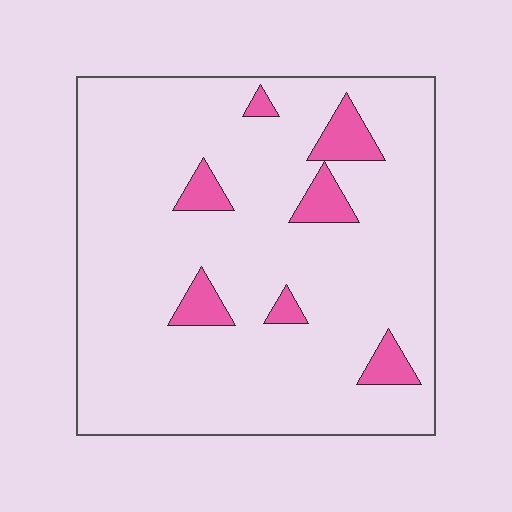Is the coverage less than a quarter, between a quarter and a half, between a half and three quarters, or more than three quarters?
Less than a quarter.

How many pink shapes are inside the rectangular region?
7.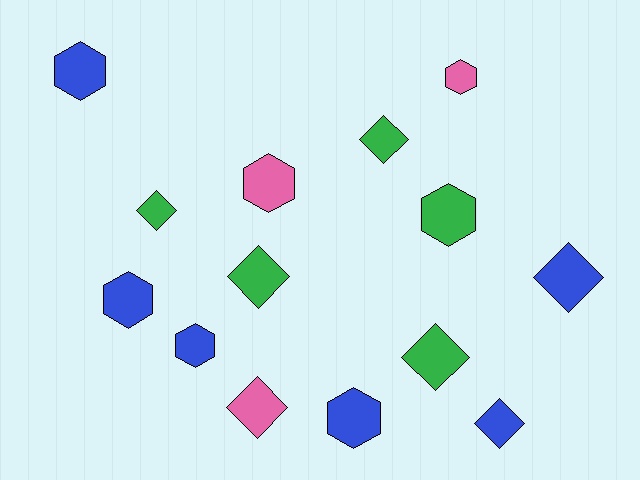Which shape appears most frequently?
Diamond, with 7 objects.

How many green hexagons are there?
There is 1 green hexagon.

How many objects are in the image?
There are 14 objects.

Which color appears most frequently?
Blue, with 6 objects.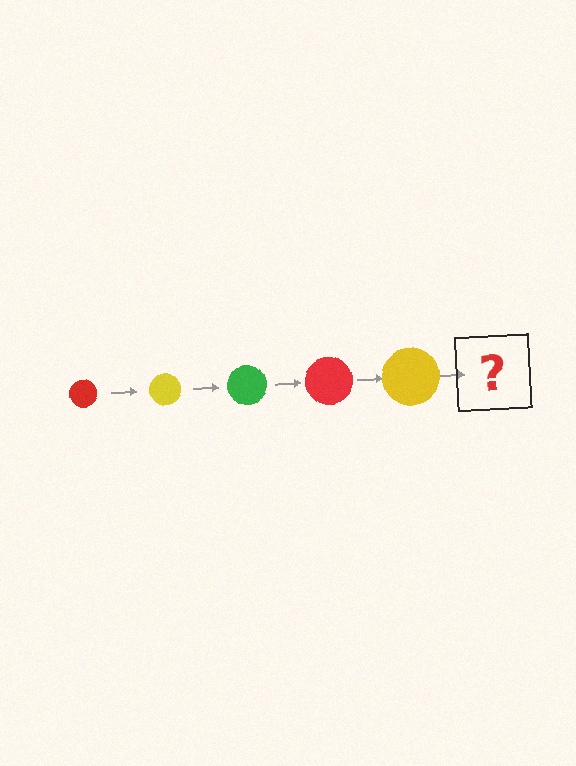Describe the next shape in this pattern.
It should be a green circle, larger than the previous one.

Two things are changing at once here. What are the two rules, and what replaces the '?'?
The two rules are that the circle grows larger each step and the color cycles through red, yellow, and green. The '?' should be a green circle, larger than the previous one.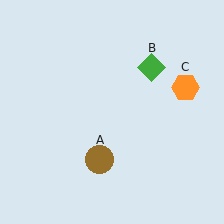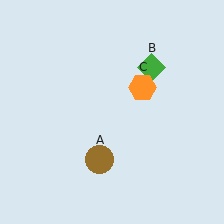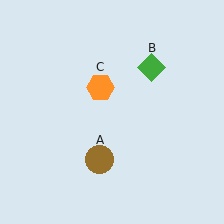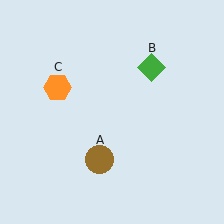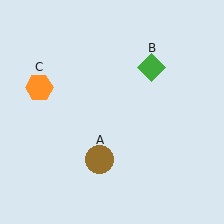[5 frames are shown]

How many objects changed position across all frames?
1 object changed position: orange hexagon (object C).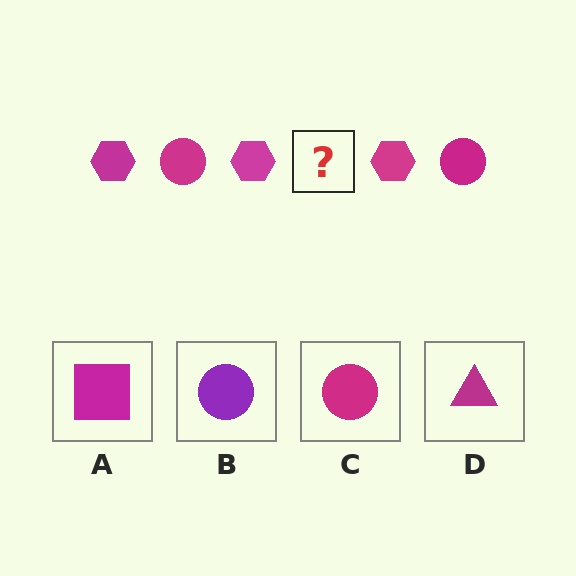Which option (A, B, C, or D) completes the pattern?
C.